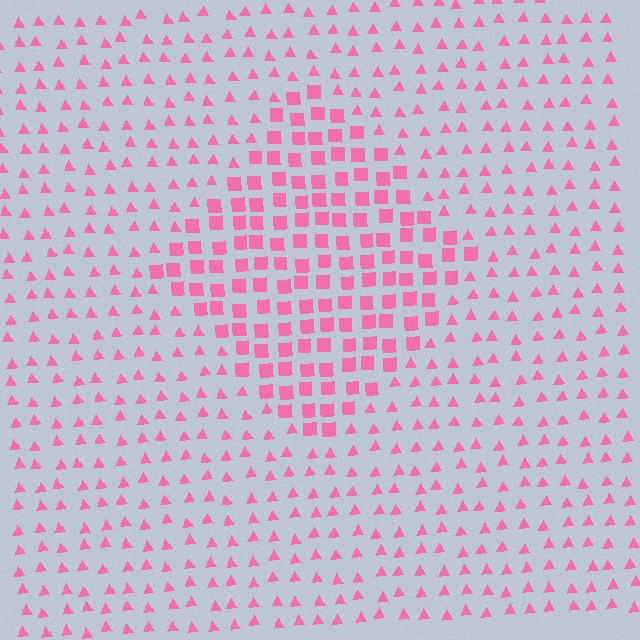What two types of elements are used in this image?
The image uses squares inside the diamond region and triangles outside it.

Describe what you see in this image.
The image is filled with small pink elements arranged in a uniform grid. A diamond-shaped region contains squares, while the surrounding area contains triangles. The boundary is defined purely by the change in element shape.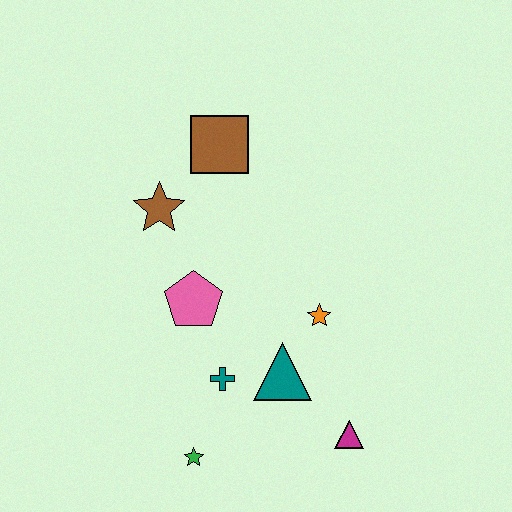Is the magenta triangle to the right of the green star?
Yes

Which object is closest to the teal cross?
The teal triangle is closest to the teal cross.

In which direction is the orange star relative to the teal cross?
The orange star is to the right of the teal cross.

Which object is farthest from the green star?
The brown square is farthest from the green star.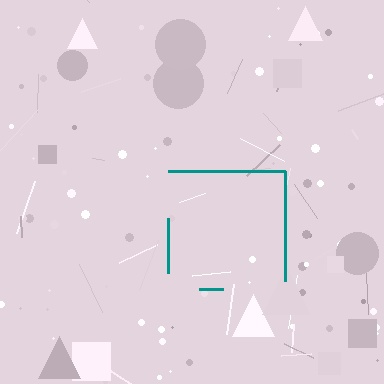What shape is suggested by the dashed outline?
The dashed outline suggests a square.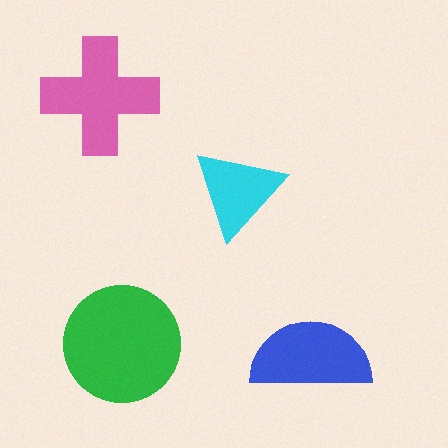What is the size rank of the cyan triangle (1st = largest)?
4th.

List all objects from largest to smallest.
The green circle, the pink cross, the blue semicircle, the cyan triangle.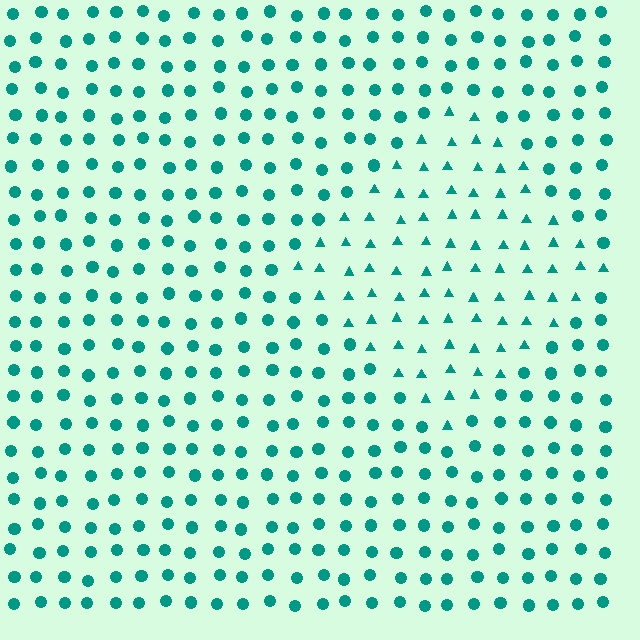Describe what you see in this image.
The image is filled with small teal elements arranged in a uniform grid. A diamond-shaped region contains triangles, while the surrounding area contains circles. The boundary is defined purely by the change in element shape.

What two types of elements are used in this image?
The image uses triangles inside the diamond region and circles outside it.